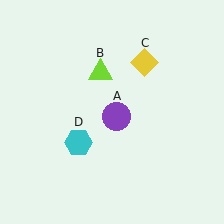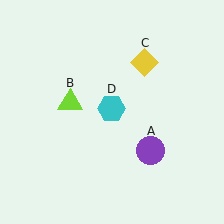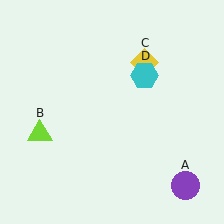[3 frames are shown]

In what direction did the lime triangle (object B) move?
The lime triangle (object B) moved down and to the left.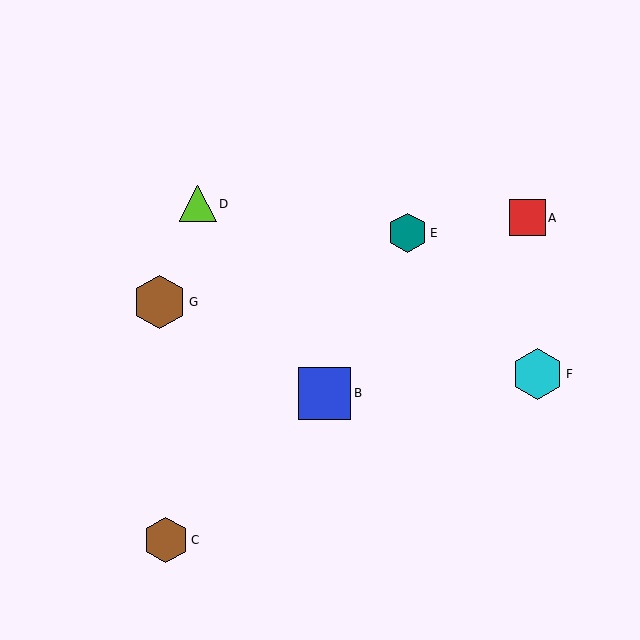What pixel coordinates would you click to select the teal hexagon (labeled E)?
Click at (407, 233) to select the teal hexagon E.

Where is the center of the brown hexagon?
The center of the brown hexagon is at (166, 540).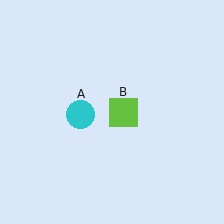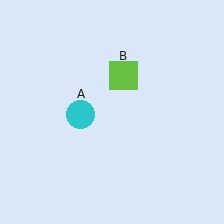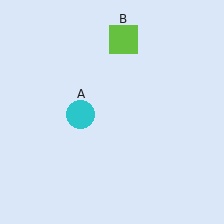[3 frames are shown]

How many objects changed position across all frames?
1 object changed position: lime square (object B).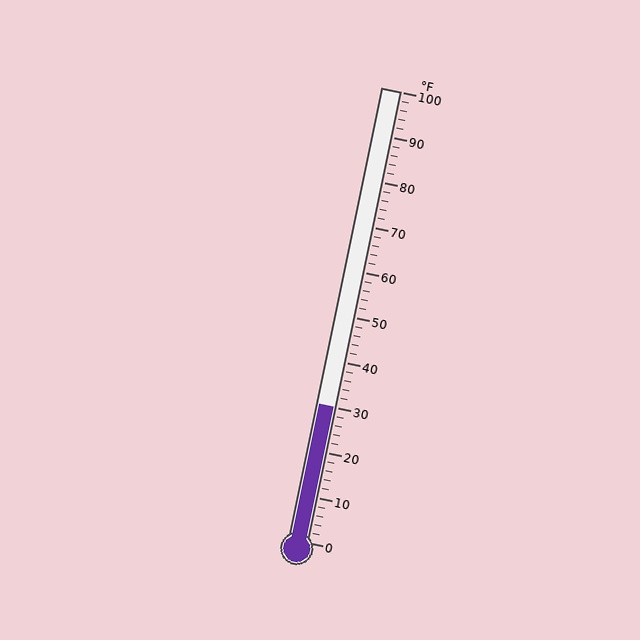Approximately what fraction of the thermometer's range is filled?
The thermometer is filled to approximately 30% of its range.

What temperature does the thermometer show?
The thermometer shows approximately 30°F.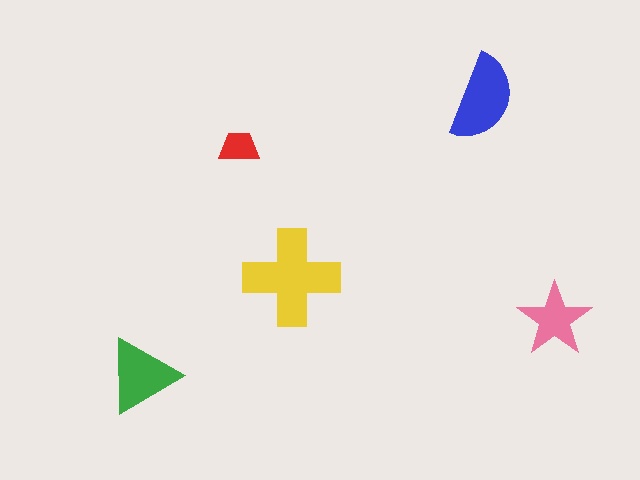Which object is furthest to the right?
The pink star is rightmost.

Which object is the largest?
The yellow cross.